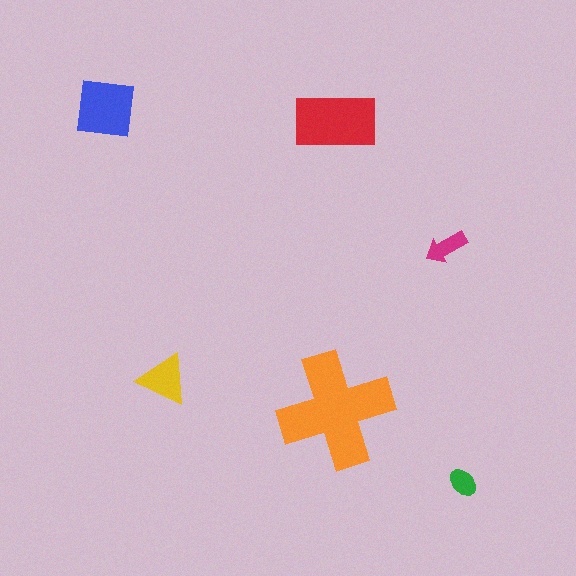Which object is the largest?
The orange cross.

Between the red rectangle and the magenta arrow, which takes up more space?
The red rectangle.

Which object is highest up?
The blue square is topmost.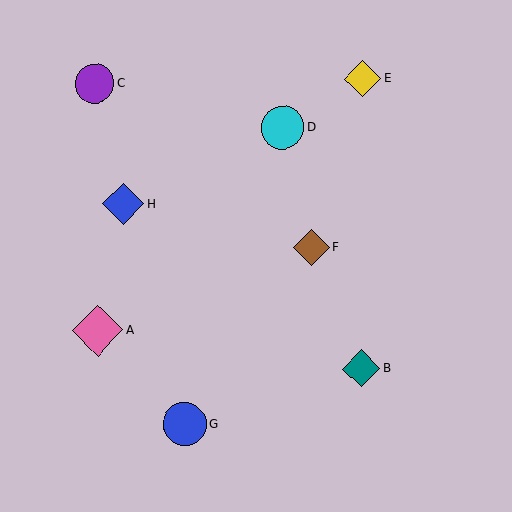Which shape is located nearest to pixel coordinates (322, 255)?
The brown diamond (labeled F) at (311, 248) is nearest to that location.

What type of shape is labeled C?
Shape C is a purple circle.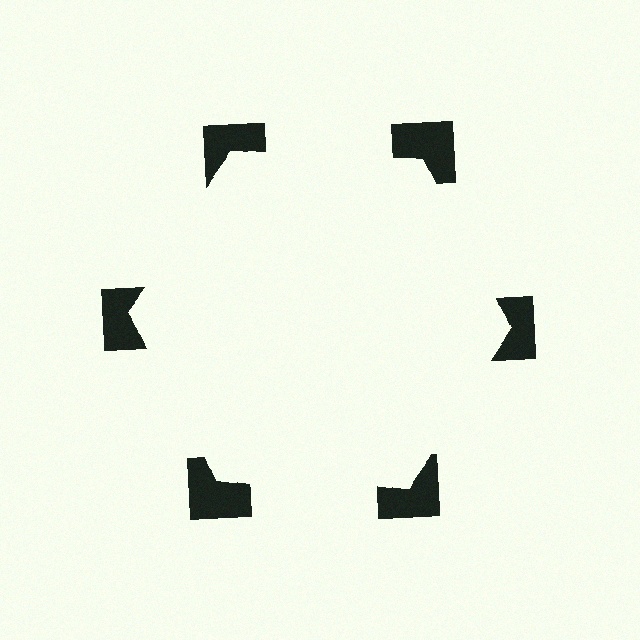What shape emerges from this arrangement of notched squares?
An illusory hexagon — its edges are inferred from the aligned wedge cuts in the notched squares, not physically drawn.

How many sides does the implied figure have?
6 sides.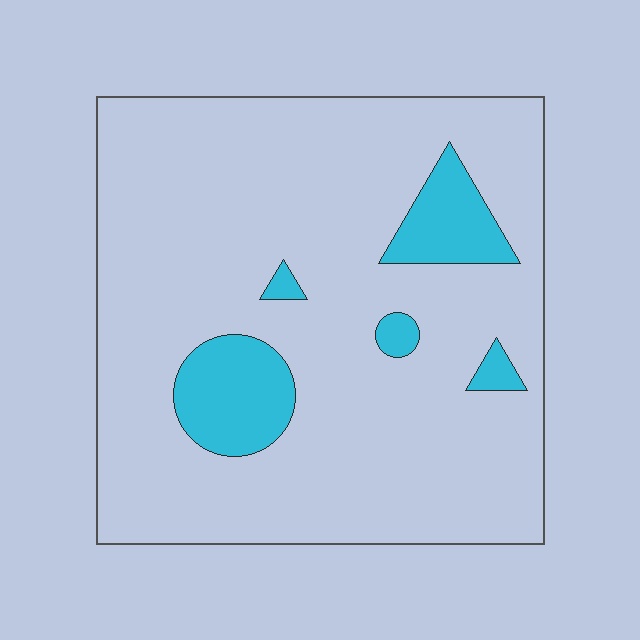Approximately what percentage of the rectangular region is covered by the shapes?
Approximately 10%.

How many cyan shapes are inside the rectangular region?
5.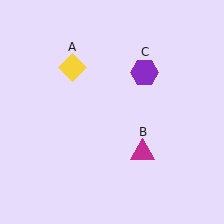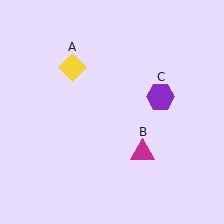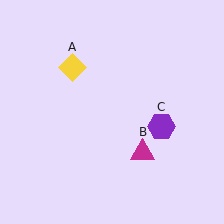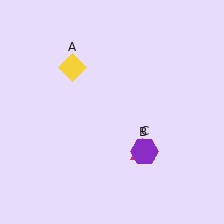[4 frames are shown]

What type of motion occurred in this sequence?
The purple hexagon (object C) rotated clockwise around the center of the scene.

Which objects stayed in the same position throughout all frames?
Yellow diamond (object A) and magenta triangle (object B) remained stationary.